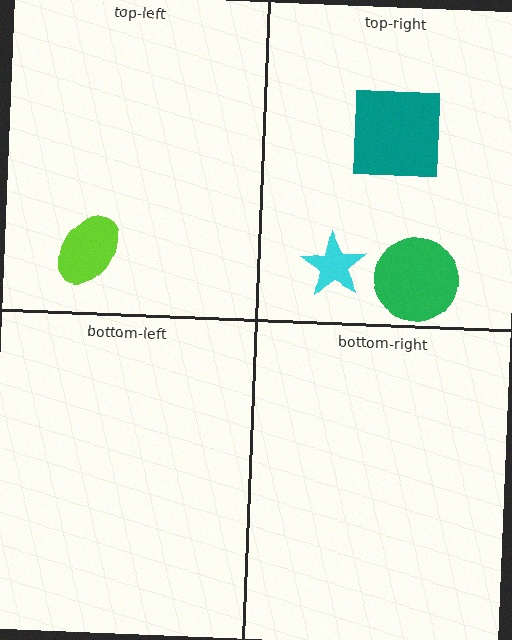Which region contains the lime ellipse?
The top-left region.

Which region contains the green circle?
The top-right region.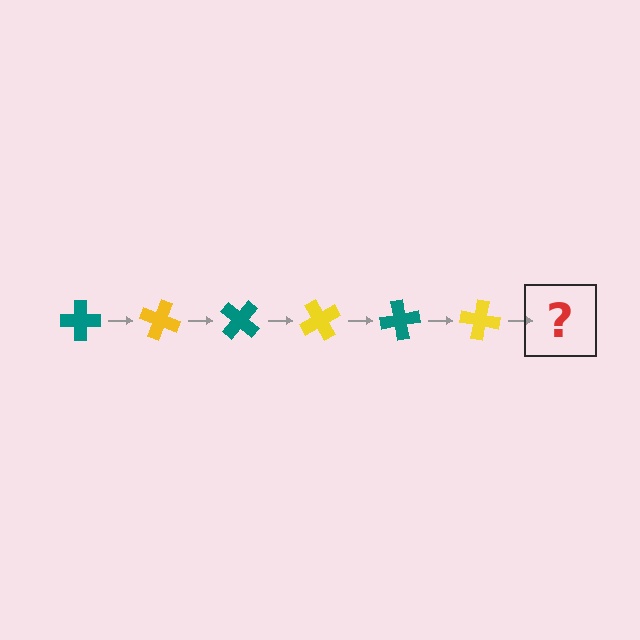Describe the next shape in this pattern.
It should be a teal cross, rotated 120 degrees from the start.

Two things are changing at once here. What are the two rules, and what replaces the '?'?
The two rules are that it rotates 20 degrees each step and the color cycles through teal and yellow. The '?' should be a teal cross, rotated 120 degrees from the start.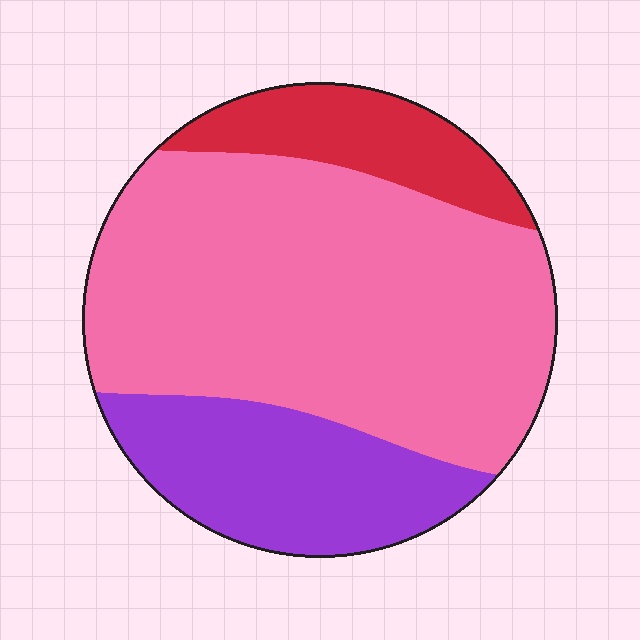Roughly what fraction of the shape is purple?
Purple covers roughly 25% of the shape.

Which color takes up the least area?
Red, at roughly 15%.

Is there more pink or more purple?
Pink.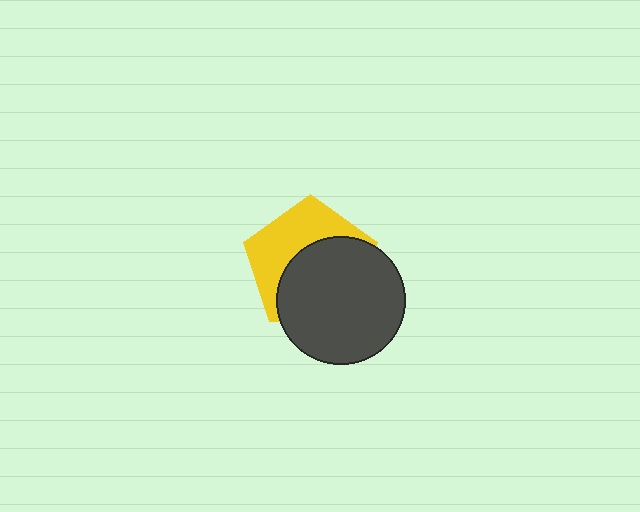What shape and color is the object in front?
The object in front is a dark gray circle.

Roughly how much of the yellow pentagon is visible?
A small part of it is visible (roughly 44%).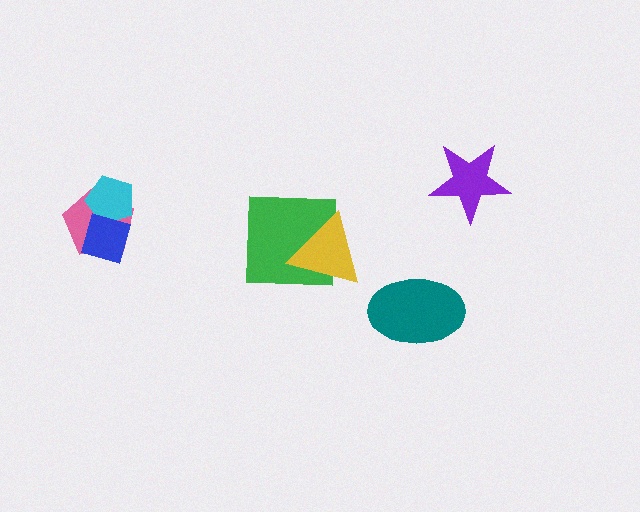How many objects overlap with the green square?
1 object overlaps with the green square.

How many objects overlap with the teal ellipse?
0 objects overlap with the teal ellipse.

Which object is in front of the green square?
The yellow triangle is in front of the green square.